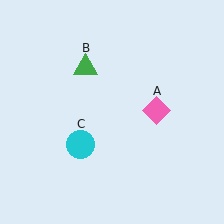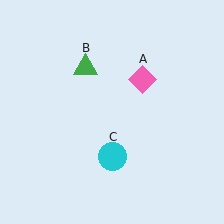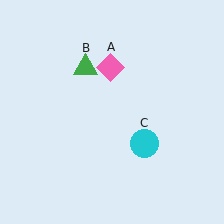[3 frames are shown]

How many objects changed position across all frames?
2 objects changed position: pink diamond (object A), cyan circle (object C).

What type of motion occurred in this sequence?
The pink diamond (object A), cyan circle (object C) rotated counterclockwise around the center of the scene.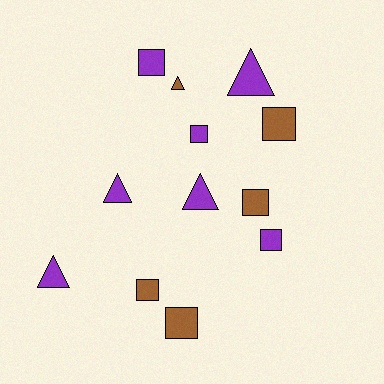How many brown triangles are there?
There is 1 brown triangle.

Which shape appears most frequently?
Square, with 7 objects.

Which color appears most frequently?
Purple, with 7 objects.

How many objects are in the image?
There are 12 objects.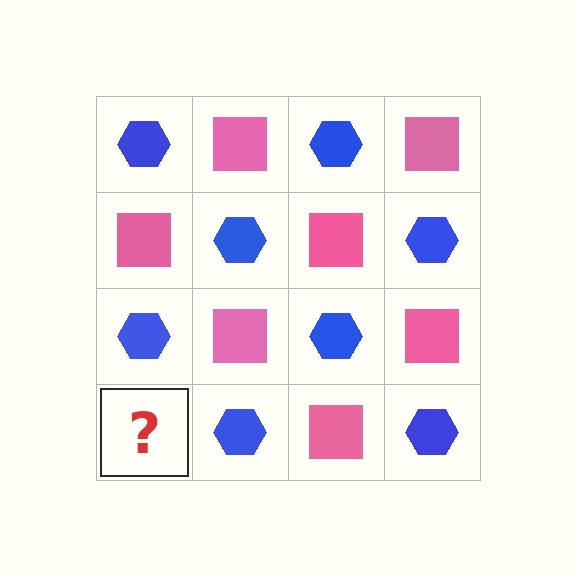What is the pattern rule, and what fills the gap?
The rule is that it alternates blue hexagon and pink square in a checkerboard pattern. The gap should be filled with a pink square.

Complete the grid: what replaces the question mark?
The question mark should be replaced with a pink square.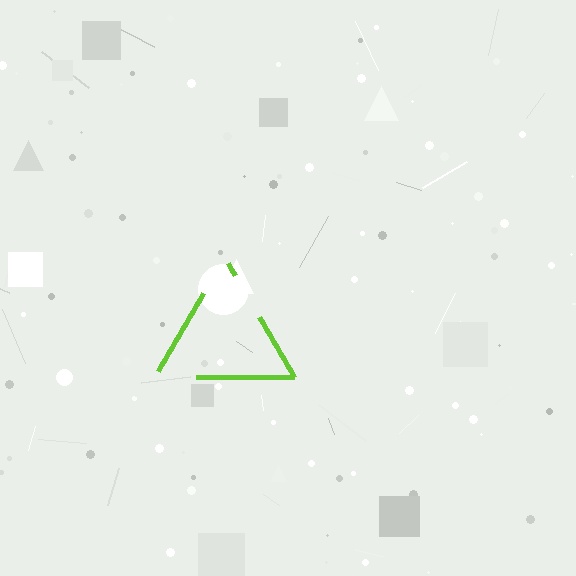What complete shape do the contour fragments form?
The contour fragments form a triangle.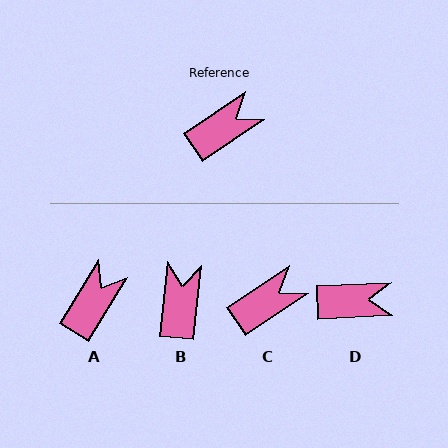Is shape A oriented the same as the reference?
No, it is off by about 24 degrees.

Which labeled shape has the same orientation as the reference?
C.